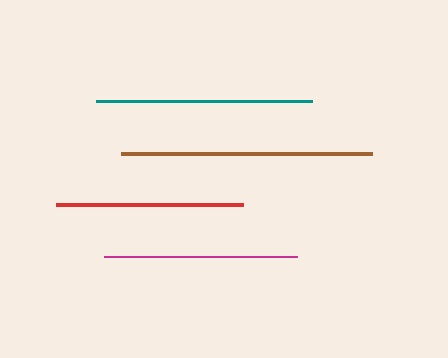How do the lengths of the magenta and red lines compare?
The magenta and red lines are approximately the same length.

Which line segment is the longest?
The brown line is the longest at approximately 250 pixels.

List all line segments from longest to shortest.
From longest to shortest: brown, teal, magenta, red.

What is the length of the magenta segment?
The magenta segment is approximately 192 pixels long.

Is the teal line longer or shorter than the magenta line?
The teal line is longer than the magenta line.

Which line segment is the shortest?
The red line is the shortest at approximately 187 pixels.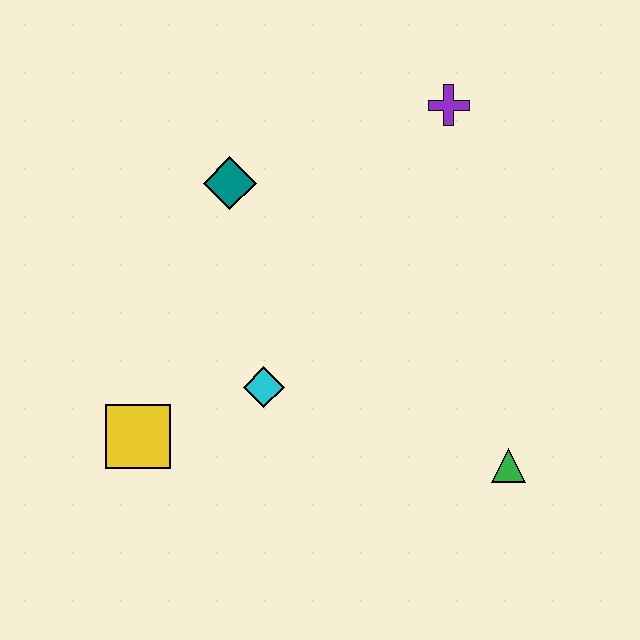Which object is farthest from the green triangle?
The teal diamond is farthest from the green triangle.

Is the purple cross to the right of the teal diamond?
Yes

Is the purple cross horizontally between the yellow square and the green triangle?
Yes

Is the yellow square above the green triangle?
Yes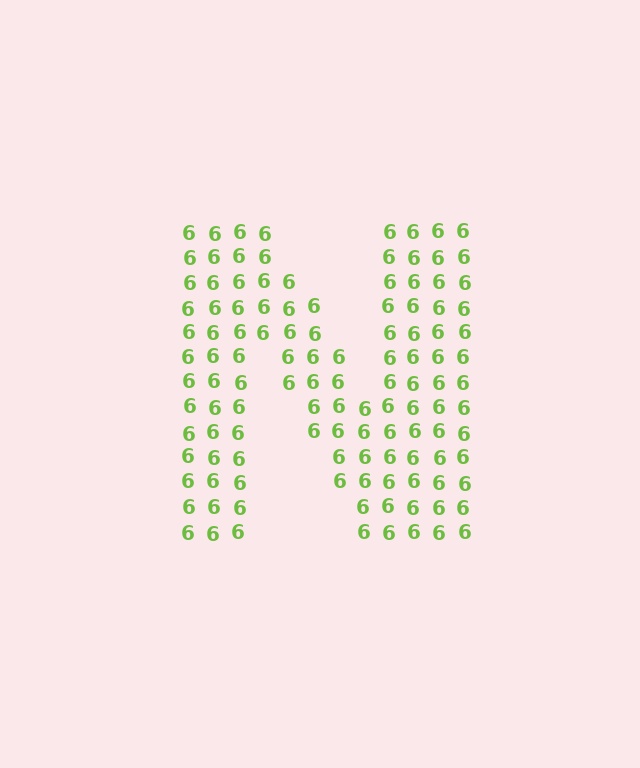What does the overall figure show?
The overall figure shows the letter N.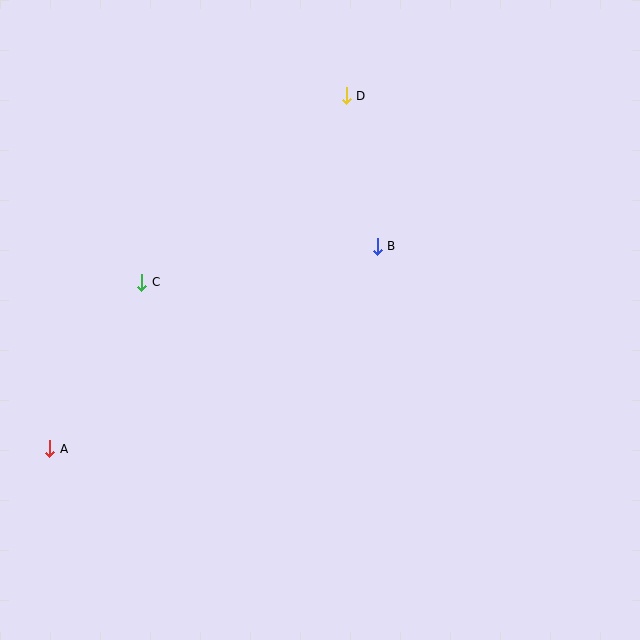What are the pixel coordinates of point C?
Point C is at (142, 282).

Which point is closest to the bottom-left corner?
Point A is closest to the bottom-left corner.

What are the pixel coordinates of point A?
Point A is at (50, 449).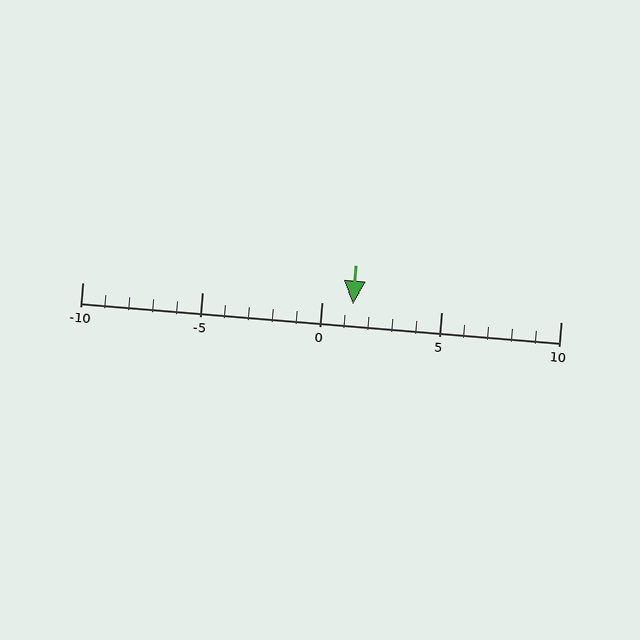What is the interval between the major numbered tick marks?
The major tick marks are spaced 5 units apart.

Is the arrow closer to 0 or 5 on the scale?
The arrow is closer to 0.